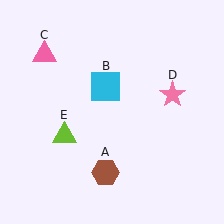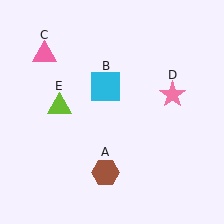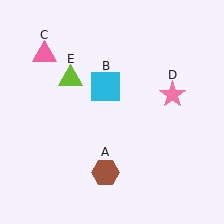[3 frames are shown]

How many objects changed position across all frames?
1 object changed position: lime triangle (object E).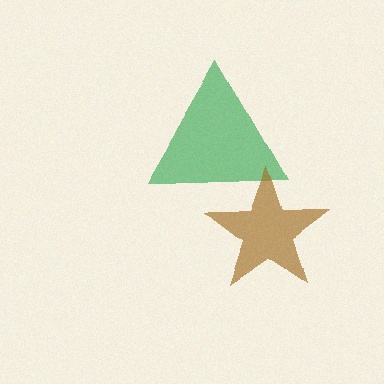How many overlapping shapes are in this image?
There are 2 overlapping shapes in the image.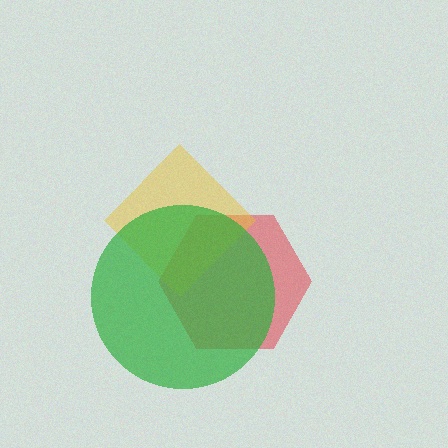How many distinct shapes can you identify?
There are 3 distinct shapes: a red hexagon, a yellow diamond, a green circle.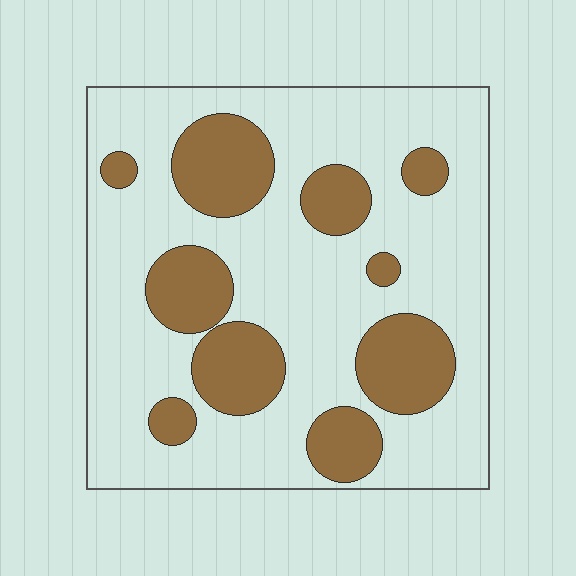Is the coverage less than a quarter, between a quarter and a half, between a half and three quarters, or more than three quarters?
Between a quarter and a half.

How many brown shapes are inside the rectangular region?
10.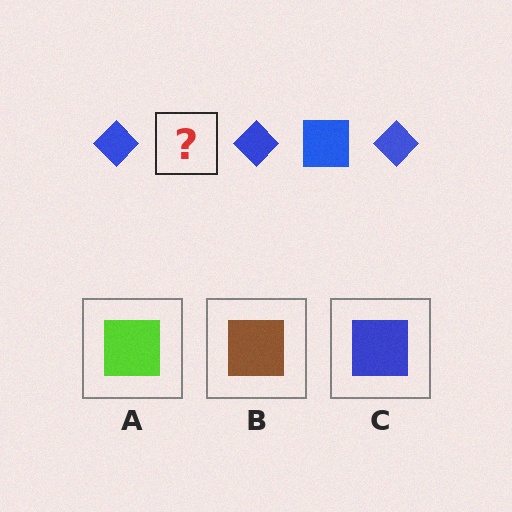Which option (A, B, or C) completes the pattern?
C.